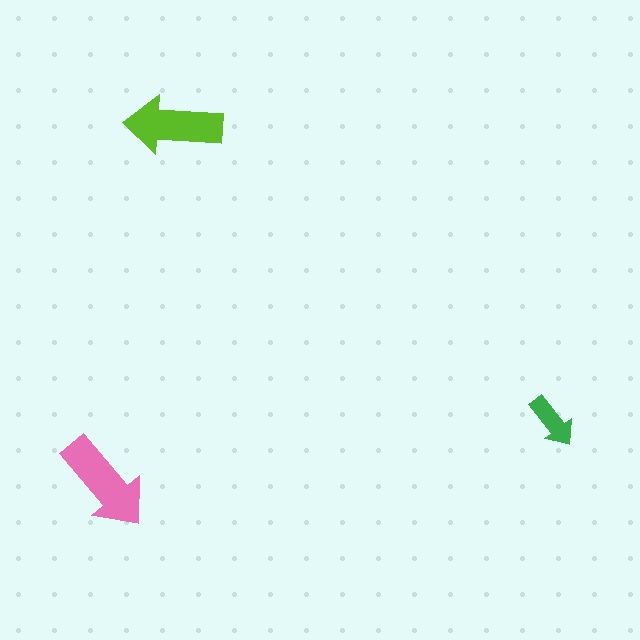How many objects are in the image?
There are 3 objects in the image.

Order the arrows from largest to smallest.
the pink one, the lime one, the green one.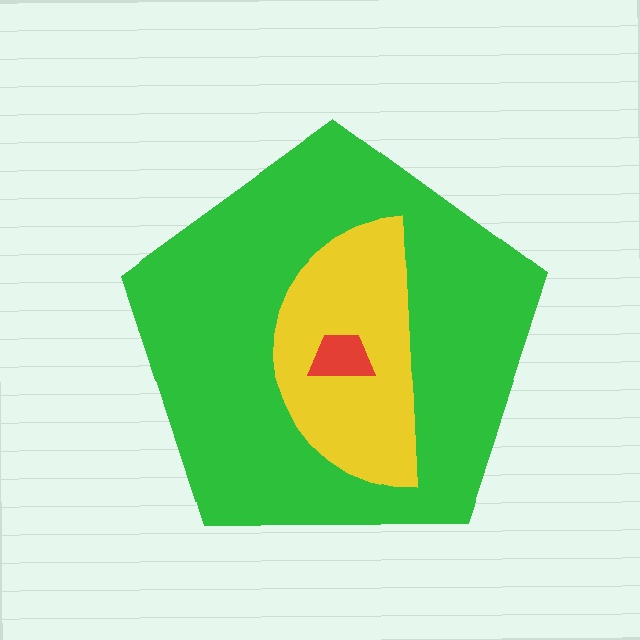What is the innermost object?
The red trapezoid.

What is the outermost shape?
The green pentagon.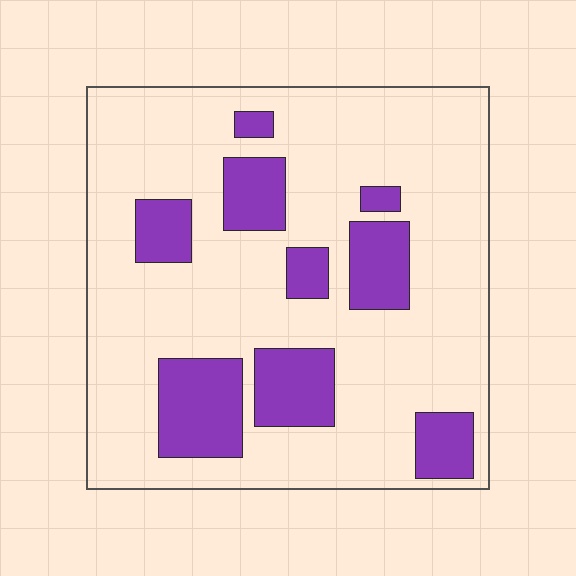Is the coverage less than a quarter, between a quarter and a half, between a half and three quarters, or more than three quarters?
Less than a quarter.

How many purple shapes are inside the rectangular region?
9.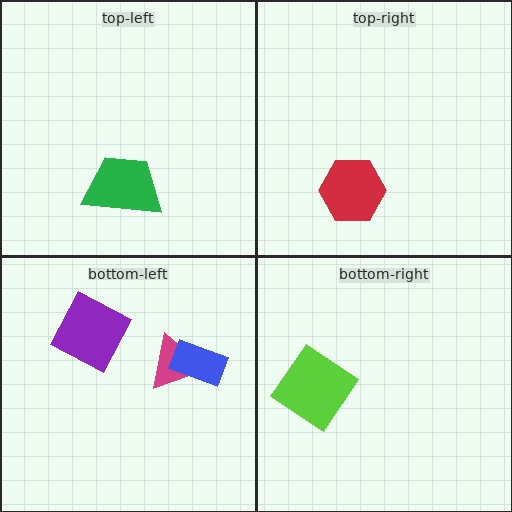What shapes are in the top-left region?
The green trapezoid.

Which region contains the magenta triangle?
The bottom-left region.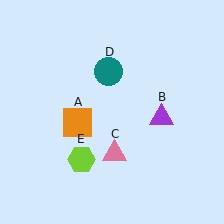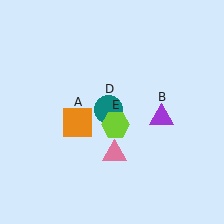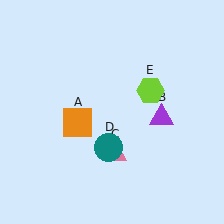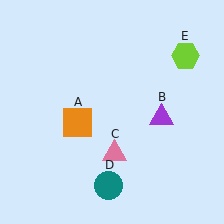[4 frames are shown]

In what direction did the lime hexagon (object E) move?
The lime hexagon (object E) moved up and to the right.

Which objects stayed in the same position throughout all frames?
Orange square (object A) and purple triangle (object B) and pink triangle (object C) remained stationary.